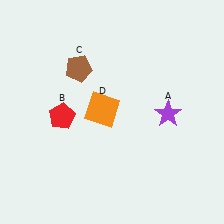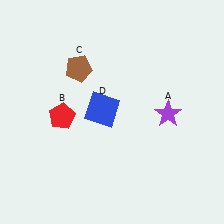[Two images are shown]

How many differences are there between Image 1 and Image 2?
There is 1 difference between the two images.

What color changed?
The square (D) changed from orange in Image 1 to blue in Image 2.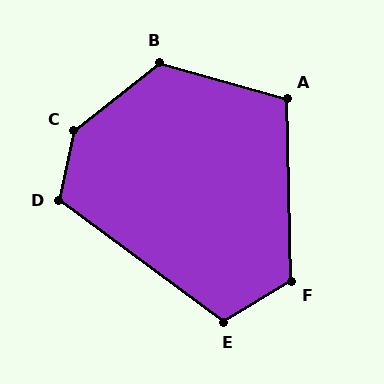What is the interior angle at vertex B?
Approximately 126 degrees (obtuse).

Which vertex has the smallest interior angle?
A, at approximately 107 degrees.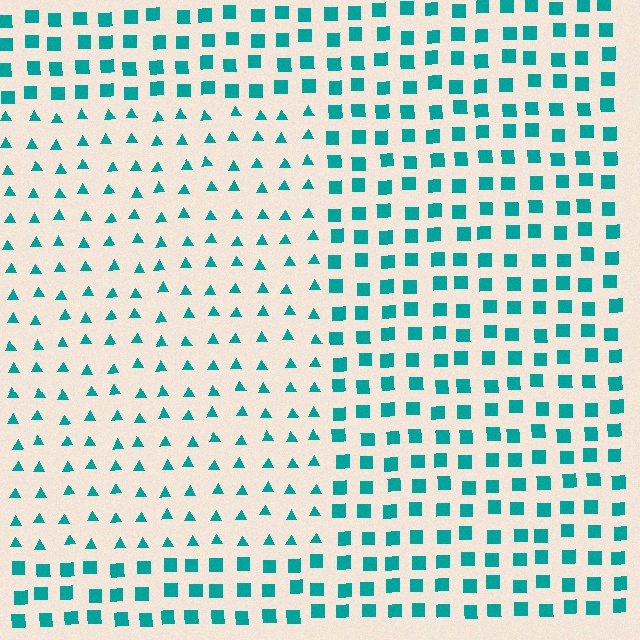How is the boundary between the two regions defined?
The boundary is defined by a change in element shape: triangles inside vs. squares outside. All elements share the same color and spacing.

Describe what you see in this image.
The image is filled with small teal elements arranged in a uniform grid. A rectangle-shaped region contains triangles, while the surrounding area contains squares. The boundary is defined purely by the change in element shape.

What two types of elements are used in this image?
The image uses triangles inside the rectangle region and squares outside it.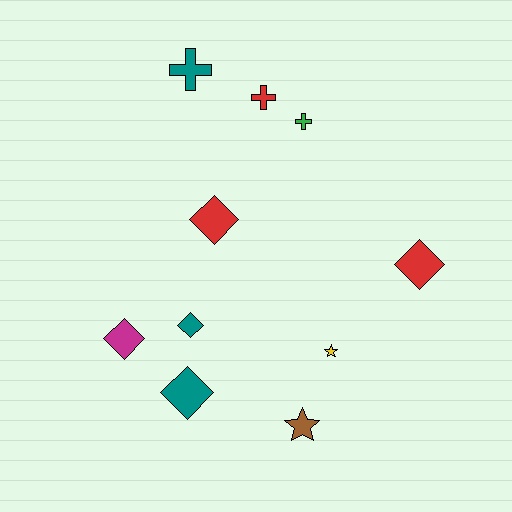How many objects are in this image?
There are 10 objects.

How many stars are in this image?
There are 2 stars.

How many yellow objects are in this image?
There is 1 yellow object.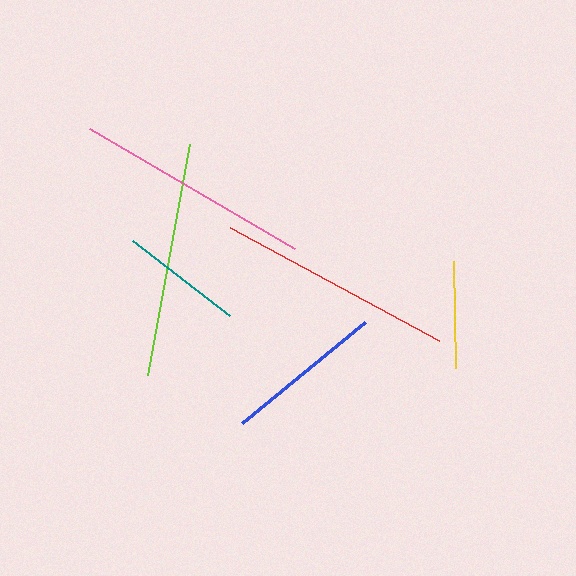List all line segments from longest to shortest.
From longest to shortest: red, pink, lime, blue, teal, yellow.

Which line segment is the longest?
The red line is the longest at approximately 238 pixels.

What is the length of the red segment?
The red segment is approximately 238 pixels long.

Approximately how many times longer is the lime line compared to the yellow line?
The lime line is approximately 2.2 times the length of the yellow line.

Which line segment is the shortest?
The yellow line is the shortest at approximately 108 pixels.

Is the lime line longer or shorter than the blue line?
The lime line is longer than the blue line.